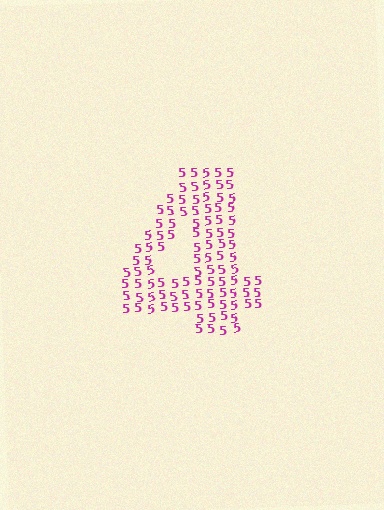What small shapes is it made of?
It is made of small digit 5's.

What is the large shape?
The large shape is the digit 4.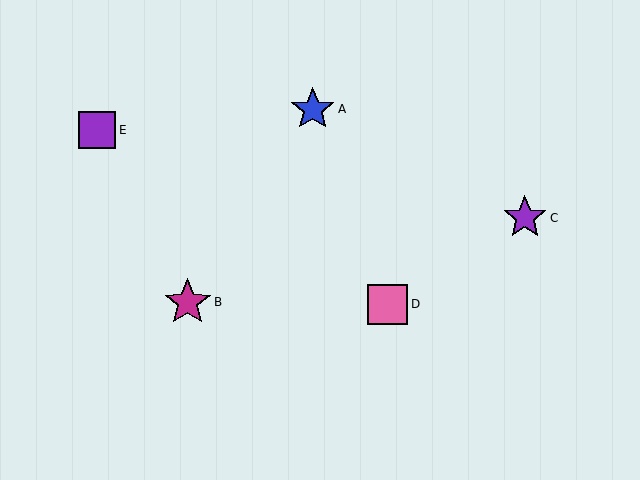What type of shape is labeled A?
Shape A is a blue star.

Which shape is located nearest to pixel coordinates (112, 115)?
The purple square (labeled E) at (97, 130) is nearest to that location.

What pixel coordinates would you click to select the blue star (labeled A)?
Click at (313, 109) to select the blue star A.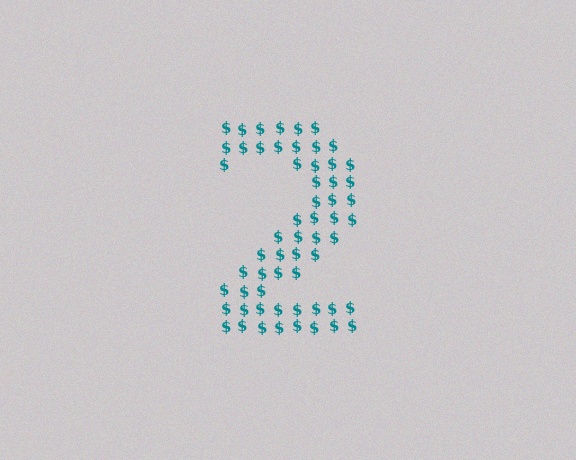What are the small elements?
The small elements are dollar signs.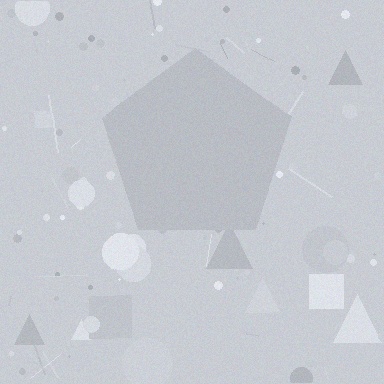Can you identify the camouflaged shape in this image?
The camouflaged shape is a pentagon.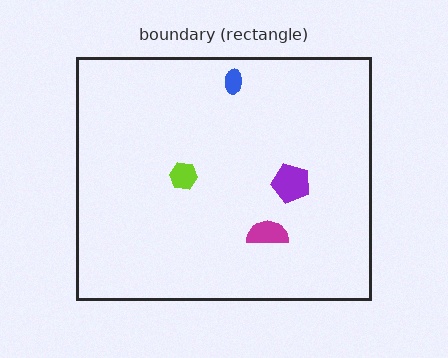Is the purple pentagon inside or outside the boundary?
Inside.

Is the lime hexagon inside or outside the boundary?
Inside.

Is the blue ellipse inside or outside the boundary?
Inside.